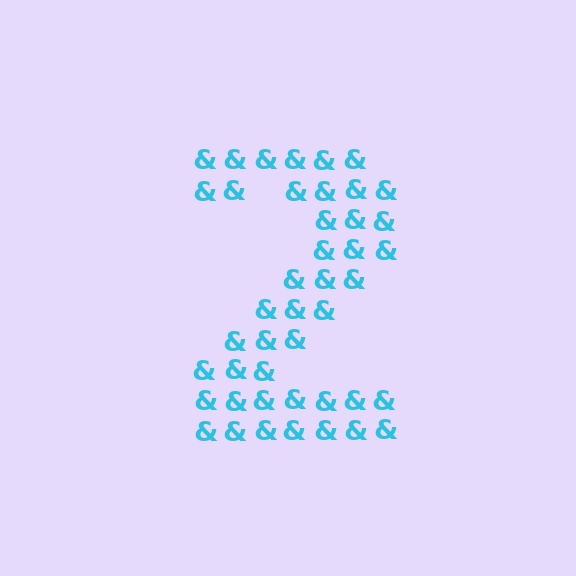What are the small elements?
The small elements are ampersands.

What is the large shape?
The large shape is the digit 2.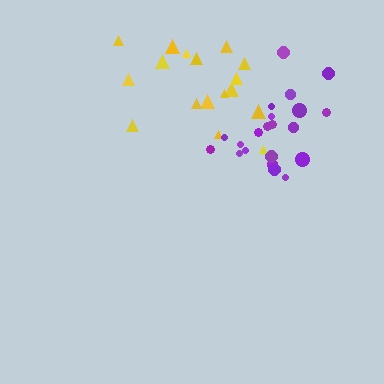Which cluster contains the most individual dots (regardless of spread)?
Purple (22).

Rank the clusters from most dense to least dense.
purple, yellow.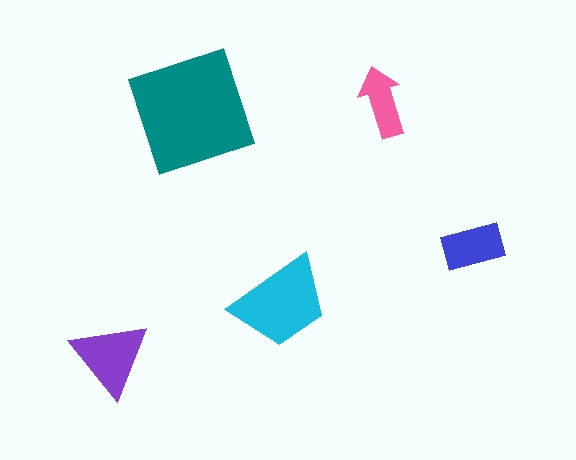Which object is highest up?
The pink arrow is topmost.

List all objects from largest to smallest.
The teal square, the cyan trapezoid, the purple triangle, the blue rectangle, the pink arrow.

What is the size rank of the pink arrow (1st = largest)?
5th.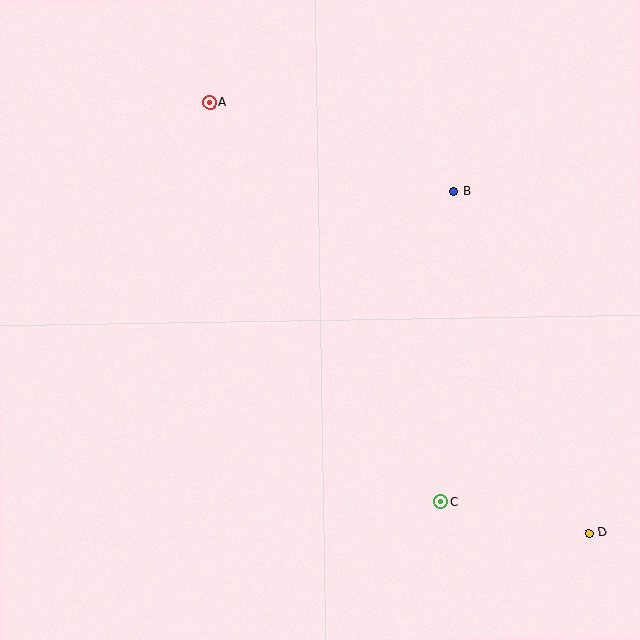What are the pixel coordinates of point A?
Point A is at (210, 102).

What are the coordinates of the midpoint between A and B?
The midpoint between A and B is at (332, 147).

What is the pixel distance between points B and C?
The distance between B and C is 311 pixels.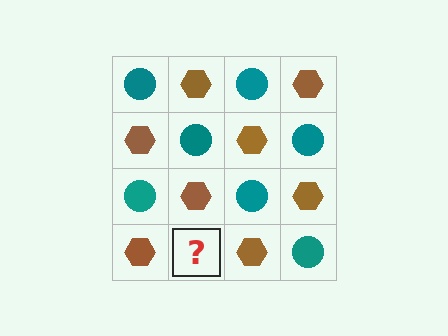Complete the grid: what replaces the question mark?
The question mark should be replaced with a teal circle.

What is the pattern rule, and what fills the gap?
The rule is that it alternates teal circle and brown hexagon in a checkerboard pattern. The gap should be filled with a teal circle.